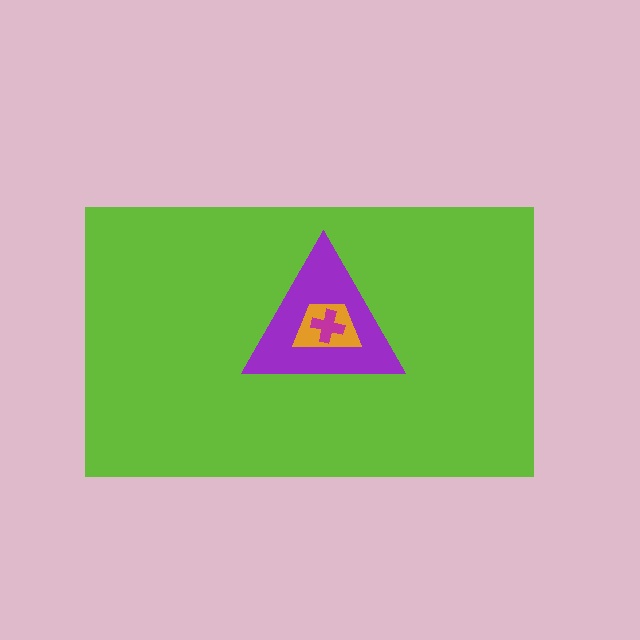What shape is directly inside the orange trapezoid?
The magenta cross.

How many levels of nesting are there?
4.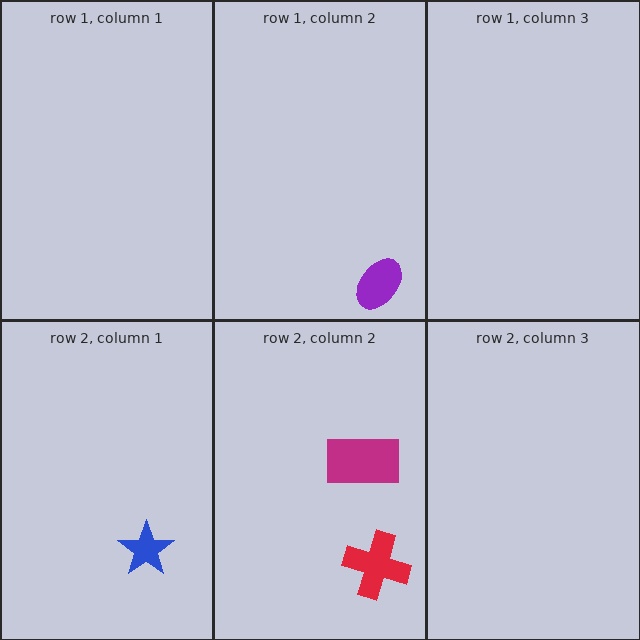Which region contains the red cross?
The row 2, column 2 region.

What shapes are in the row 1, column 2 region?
The purple ellipse.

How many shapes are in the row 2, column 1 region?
1.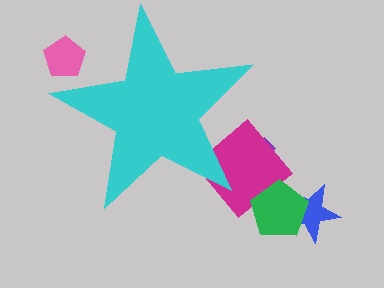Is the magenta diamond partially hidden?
Yes, the magenta diamond is partially hidden behind the cyan star.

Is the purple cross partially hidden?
Yes, the purple cross is partially hidden behind the cyan star.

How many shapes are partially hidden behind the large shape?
3 shapes are partially hidden.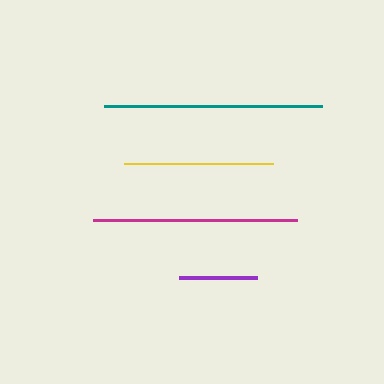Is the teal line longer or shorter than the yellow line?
The teal line is longer than the yellow line.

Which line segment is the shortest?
The purple line is the shortest at approximately 78 pixels.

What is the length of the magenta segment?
The magenta segment is approximately 205 pixels long.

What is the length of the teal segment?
The teal segment is approximately 218 pixels long.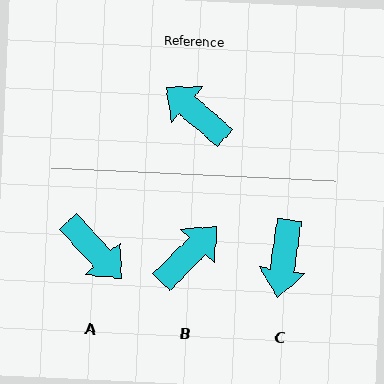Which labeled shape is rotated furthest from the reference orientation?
A, about 174 degrees away.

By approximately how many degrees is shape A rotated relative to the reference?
Approximately 174 degrees counter-clockwise.